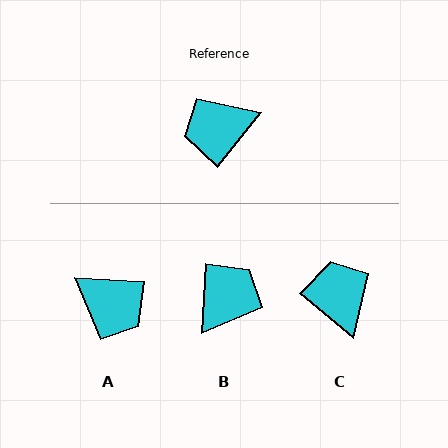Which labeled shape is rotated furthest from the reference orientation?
B, about 144 degrees away.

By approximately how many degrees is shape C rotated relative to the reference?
Approximately 91 degrees clockwise.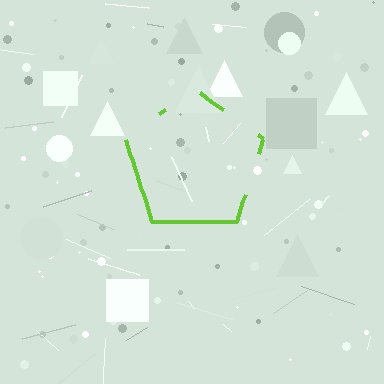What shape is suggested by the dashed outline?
The dashed outline suggests a pentagon.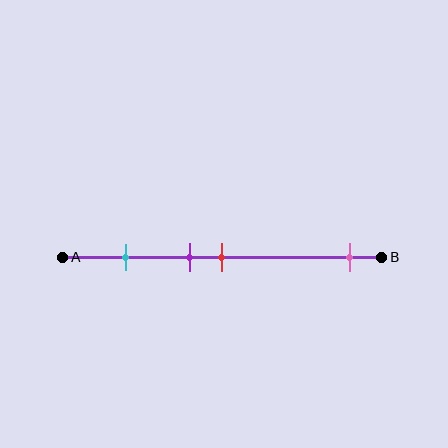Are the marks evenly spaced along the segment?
No, the marks are not evenly spaced.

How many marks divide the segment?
There are 4 marks dividing the segment.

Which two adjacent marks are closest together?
The purple and red marks are the closest adjacent pair.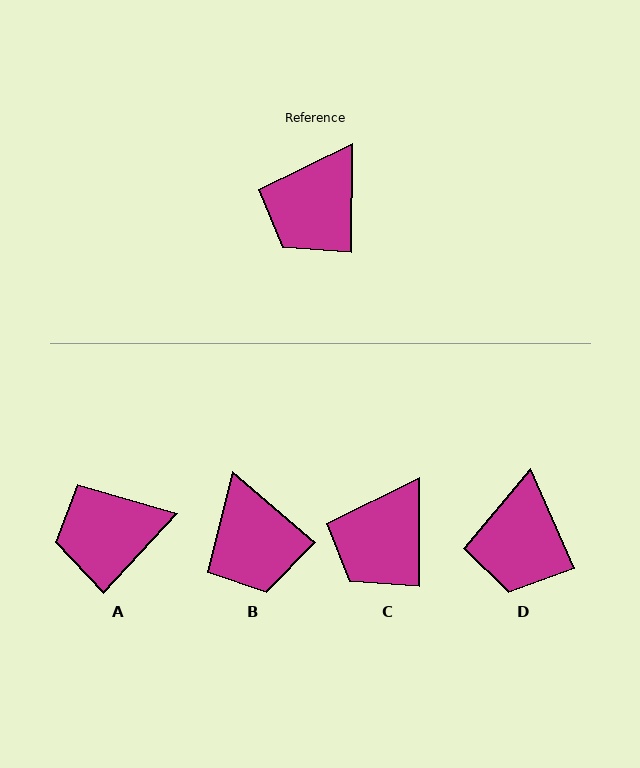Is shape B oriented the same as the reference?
No, it is off by about 50 degrees.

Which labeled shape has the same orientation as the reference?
C.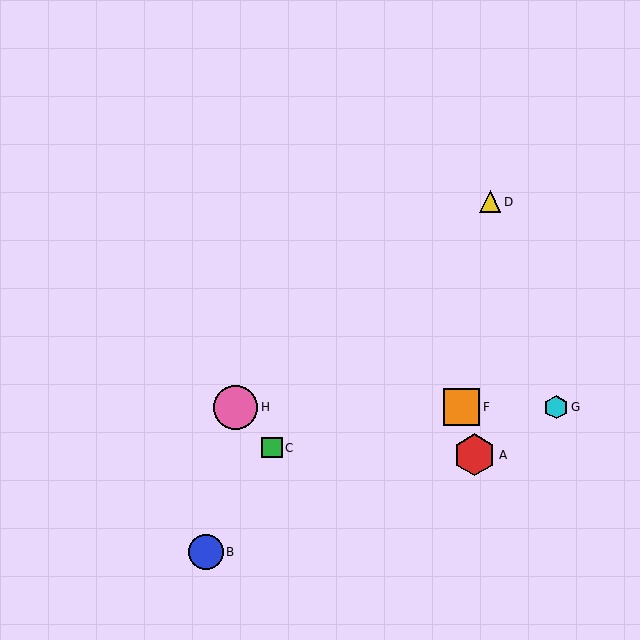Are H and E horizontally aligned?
Yes, both are at y≈407.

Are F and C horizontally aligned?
No, F is at y≈407 and C is at y≈448.